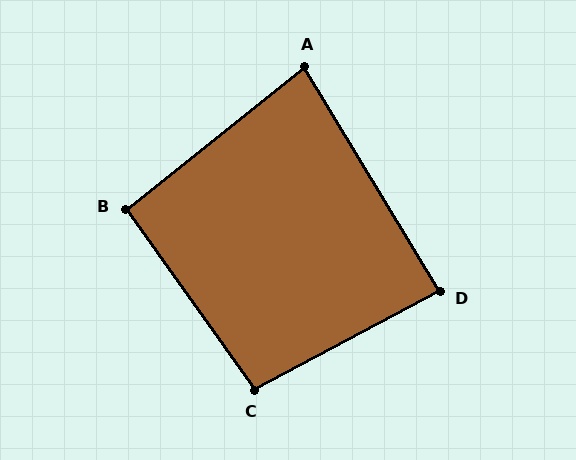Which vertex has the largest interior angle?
C, at approximately 97 degrees.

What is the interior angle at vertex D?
Approximately 87 degrees (approximately right).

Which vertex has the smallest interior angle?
A, at approximately 83 degrees.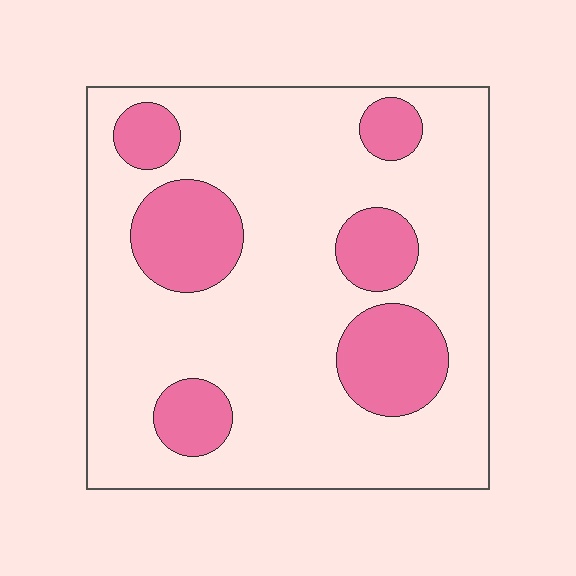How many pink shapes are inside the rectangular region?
6.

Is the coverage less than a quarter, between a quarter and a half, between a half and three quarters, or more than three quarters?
Less than a quarter.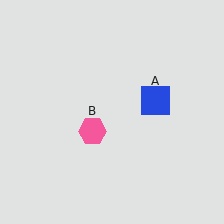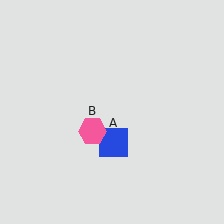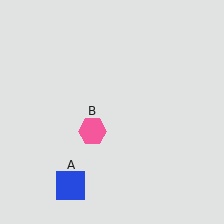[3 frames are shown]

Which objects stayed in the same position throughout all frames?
Pink hexagon (object B) remained stationary.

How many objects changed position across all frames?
1 object changed position: blue square (object A).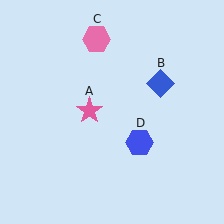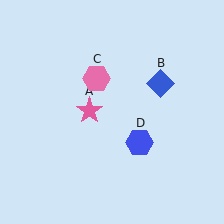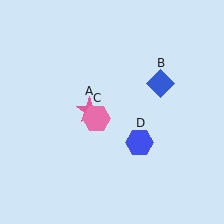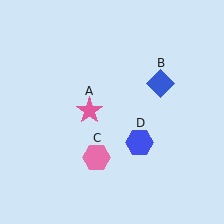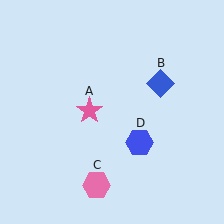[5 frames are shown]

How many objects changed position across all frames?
1 object changed position: pink hexagon (object C).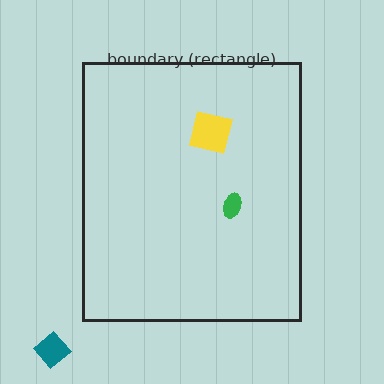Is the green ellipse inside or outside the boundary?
Inside.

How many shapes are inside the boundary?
2 inside, 1 outside.